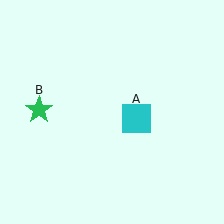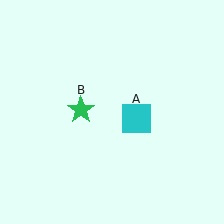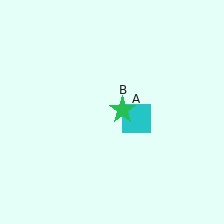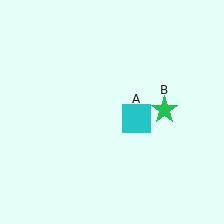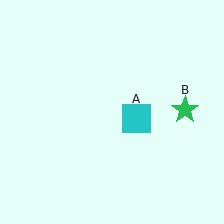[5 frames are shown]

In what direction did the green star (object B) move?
The green star (object B) moved right.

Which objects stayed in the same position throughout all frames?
Cyan square (object A) remained stationary.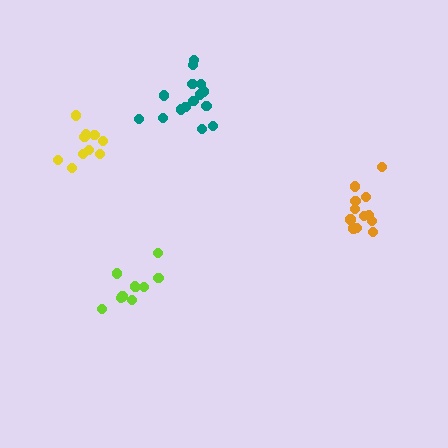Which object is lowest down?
The lime cluster is bottommost.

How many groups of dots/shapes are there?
There are 4 groups.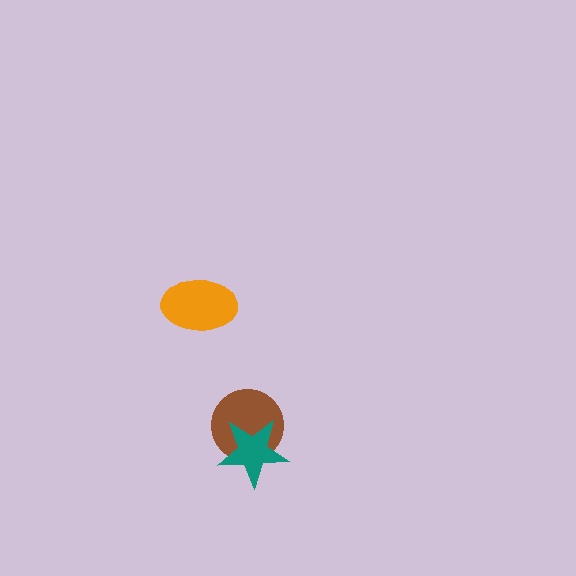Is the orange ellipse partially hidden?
No, no other shape covers it.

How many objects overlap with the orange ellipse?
0 objects overlap with the orange ellipse.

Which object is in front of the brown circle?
The teal star is in front of the brown circle.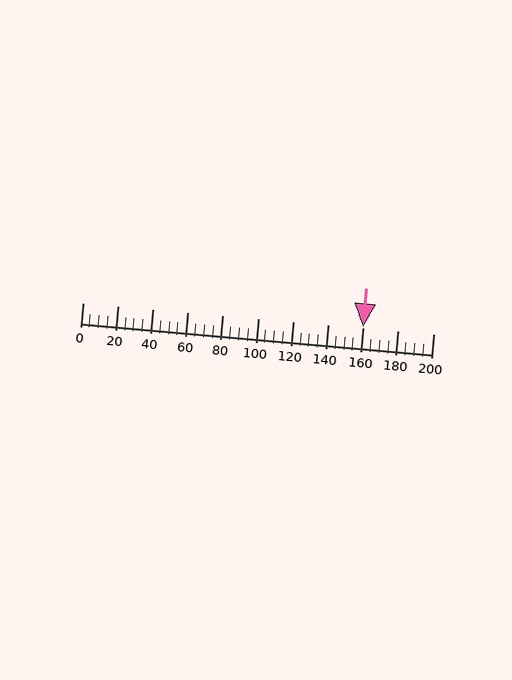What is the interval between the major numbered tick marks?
The major tick marks are spaced 20 units apart.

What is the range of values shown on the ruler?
The ruler shows values from 0 to 200.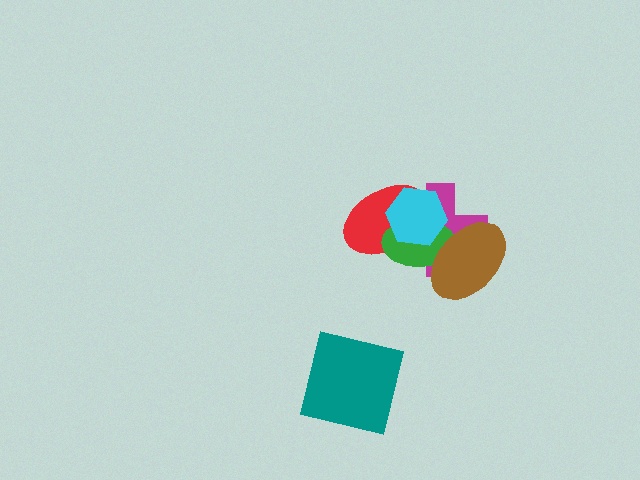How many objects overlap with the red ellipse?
3 objects overlap with the red ellipse.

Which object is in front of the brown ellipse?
The cyan hexagon is in front of the brown ellipse.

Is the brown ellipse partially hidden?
Yes, it is partially covered by another shape.